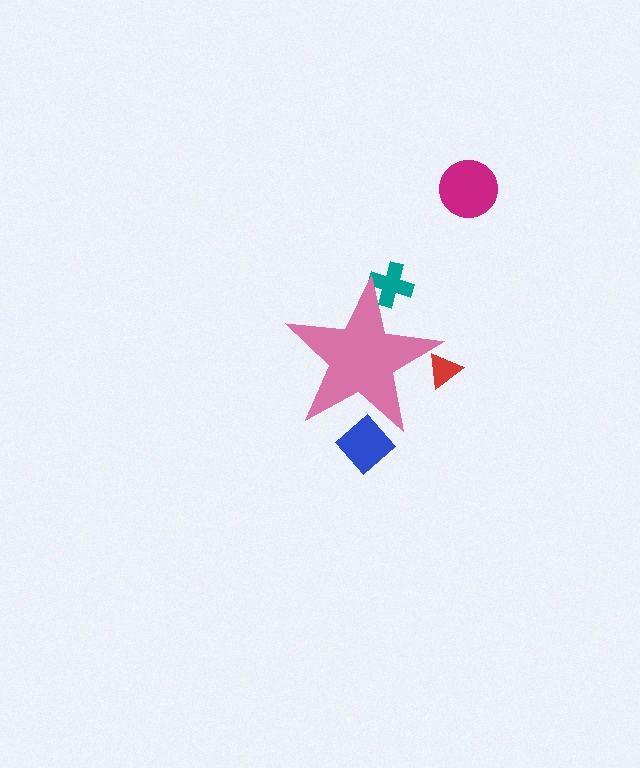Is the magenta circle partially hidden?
No, the magenta circle is fully visible.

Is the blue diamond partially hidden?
Yes, the blue diamond is partially hidden behind the pink star.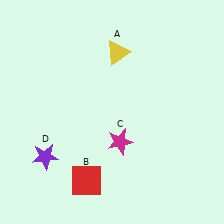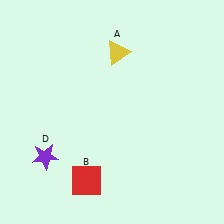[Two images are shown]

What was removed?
The magenta star (C) was removed in Image 2.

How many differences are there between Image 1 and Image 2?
There is 1 difference between the two images.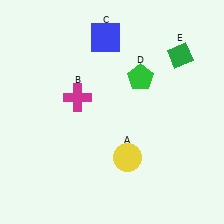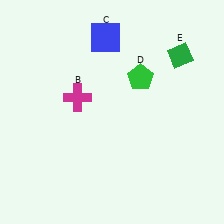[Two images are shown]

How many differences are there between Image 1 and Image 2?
There is 1 difference between the two images.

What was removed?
The yellow circle (A) was removed in Image 2.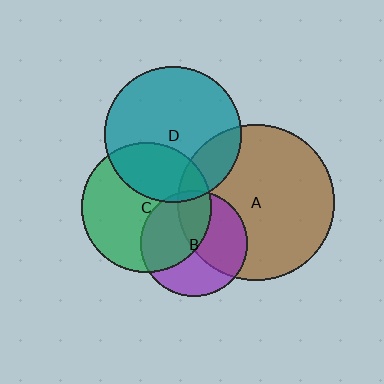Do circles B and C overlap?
Yes.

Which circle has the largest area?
Circle A (brown).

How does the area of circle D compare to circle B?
Approximately 1.6 times.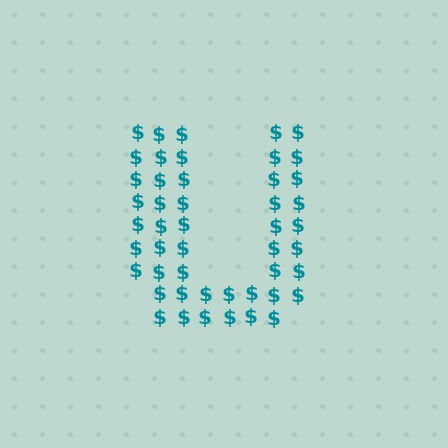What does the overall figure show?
The overall figure shows the letter U.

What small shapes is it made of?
It is made of small dollar signs.